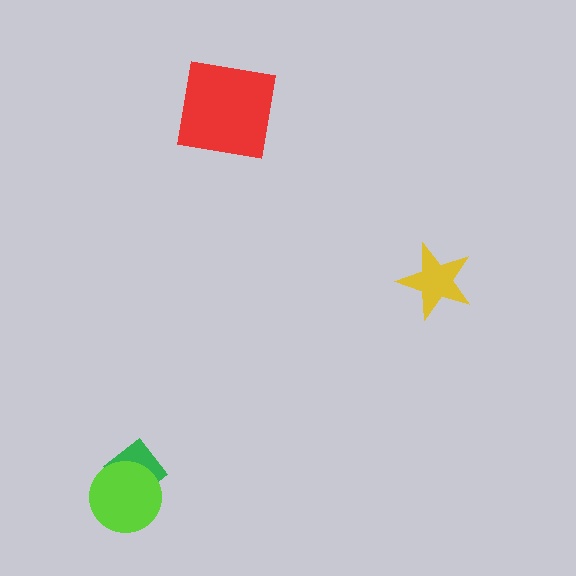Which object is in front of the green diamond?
The lime circle is in front of the green diamond.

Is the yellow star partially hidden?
No, no other shape covers it.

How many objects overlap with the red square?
0 objects overlap with the red square.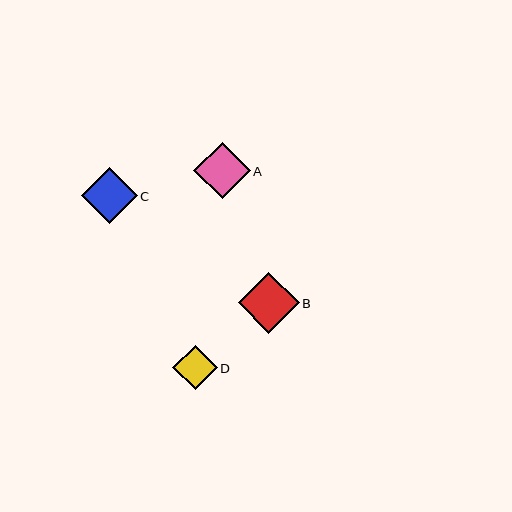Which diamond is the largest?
Diamond B is the largest with a size of approximately 60 pixels.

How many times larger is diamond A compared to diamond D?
Diamond A is approximately 1.3 times the size of diamond D.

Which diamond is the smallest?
Diamond D is the smallest with a size of approximately 45 pixels.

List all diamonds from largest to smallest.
From largest to smallest: B, A, C, D.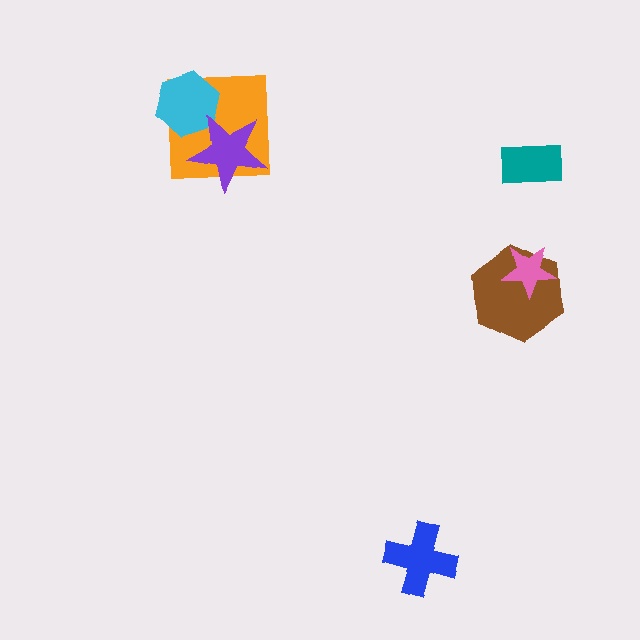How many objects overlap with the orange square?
2 objects overlap with the orange square.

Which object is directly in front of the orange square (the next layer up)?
The cyan hexagon is directly in front of the orange square.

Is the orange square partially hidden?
Yes, it is partially covered by another shape.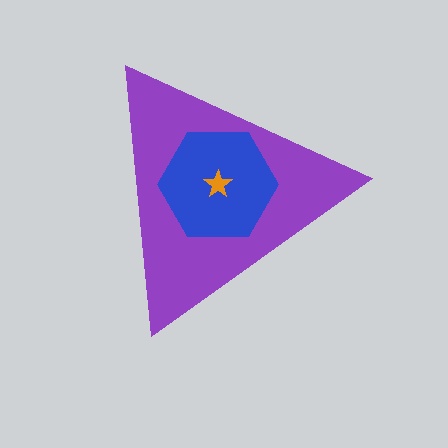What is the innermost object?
The orange star.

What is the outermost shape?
The purple triangle.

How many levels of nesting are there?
3.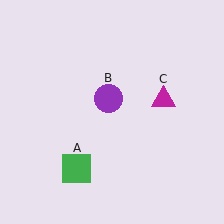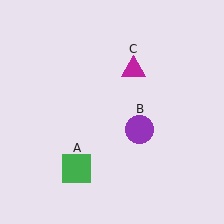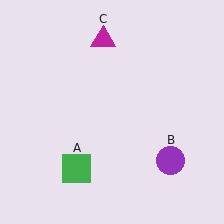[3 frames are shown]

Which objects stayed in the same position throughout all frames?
Green square (object A) remained stationary.